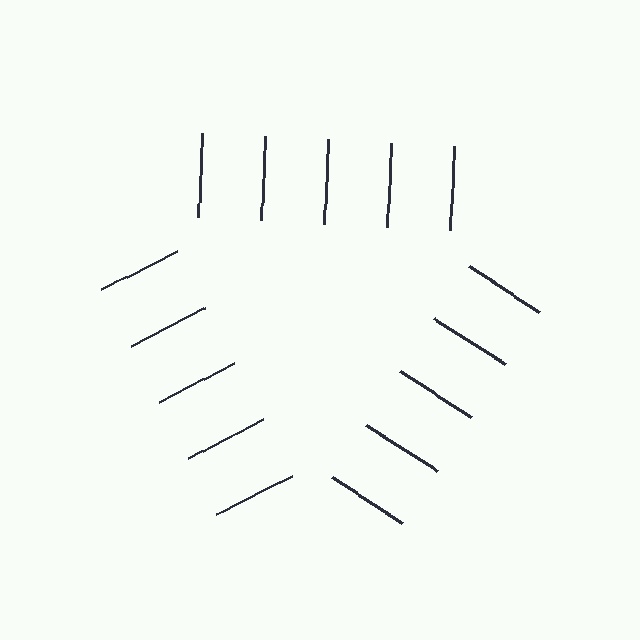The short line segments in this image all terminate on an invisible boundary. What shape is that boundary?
An illusory triangle — the line segments terminate on its edges but no continuous stroke is drawn.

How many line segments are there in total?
15 — 5 along each of the 3 edges.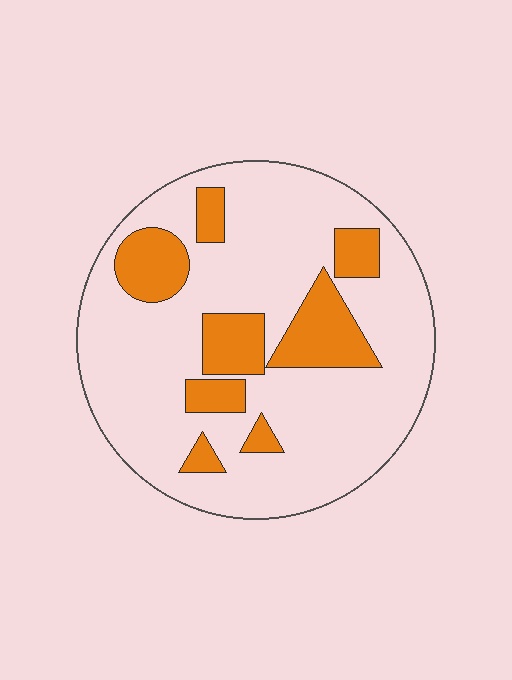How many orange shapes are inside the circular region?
8.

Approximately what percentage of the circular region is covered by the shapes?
Approximately 20%.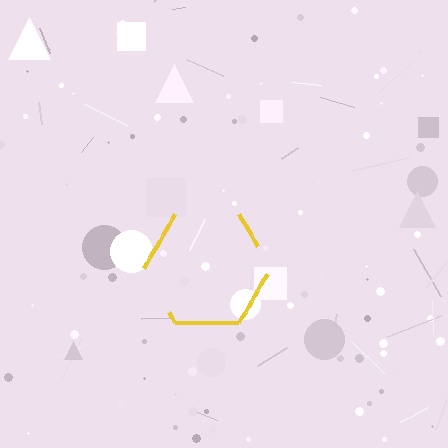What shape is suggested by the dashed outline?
The dashed outline suggests a hexagon.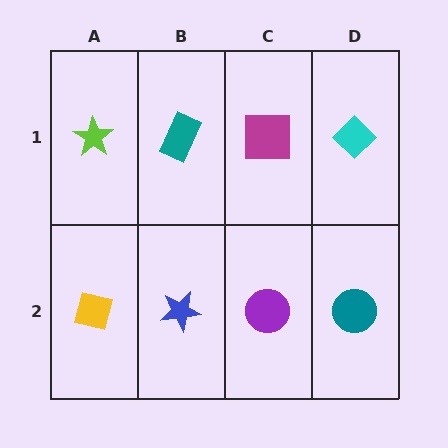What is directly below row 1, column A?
A yellow square.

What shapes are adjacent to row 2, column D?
A cyan diamond (row 1, column D), a purple circle (row 2, column C).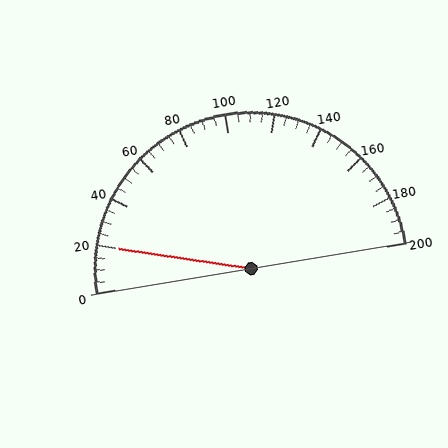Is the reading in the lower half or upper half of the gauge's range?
The reading is in the lower half of the range (0 to 200).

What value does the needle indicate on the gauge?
The needle indicates approximately 20.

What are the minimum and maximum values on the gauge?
The gauge ranges from 0 to 200.